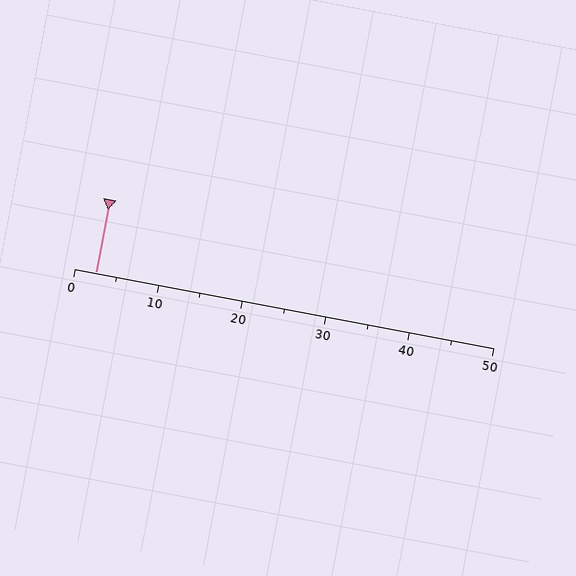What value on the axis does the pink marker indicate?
The marker indicates approximately 2.5.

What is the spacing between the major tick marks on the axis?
The major ticks are spaced 10 apart.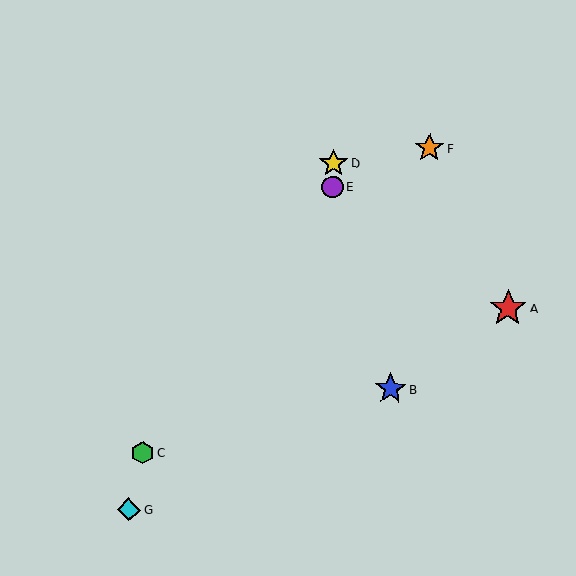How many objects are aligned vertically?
2 objects (D, E) are aligned vertically.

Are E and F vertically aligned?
No, E is at x≈333 and F is at x≈430.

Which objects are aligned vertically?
Objects D, E are aligned vertically.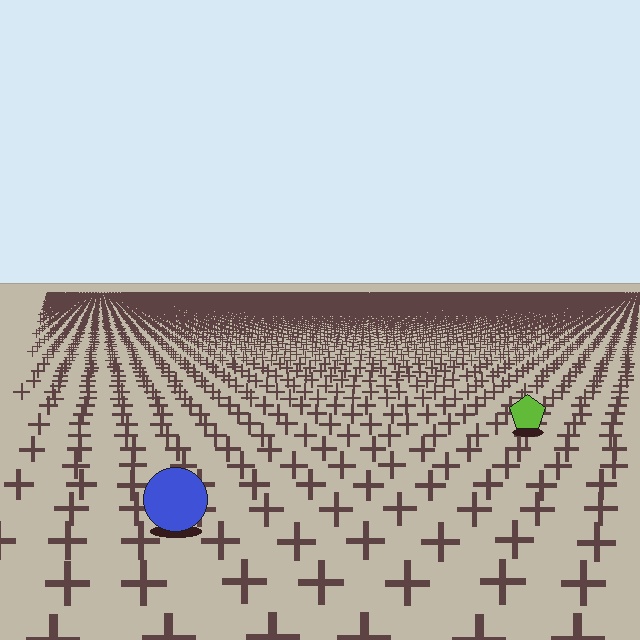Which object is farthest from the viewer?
The lime pentagon is farthest from the viewer. It appears smaller and the ground texture around it is denser.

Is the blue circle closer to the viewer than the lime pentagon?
Yes. The blue circle is closer — you can tell from the texture gradient: the ground texture is coarser near it.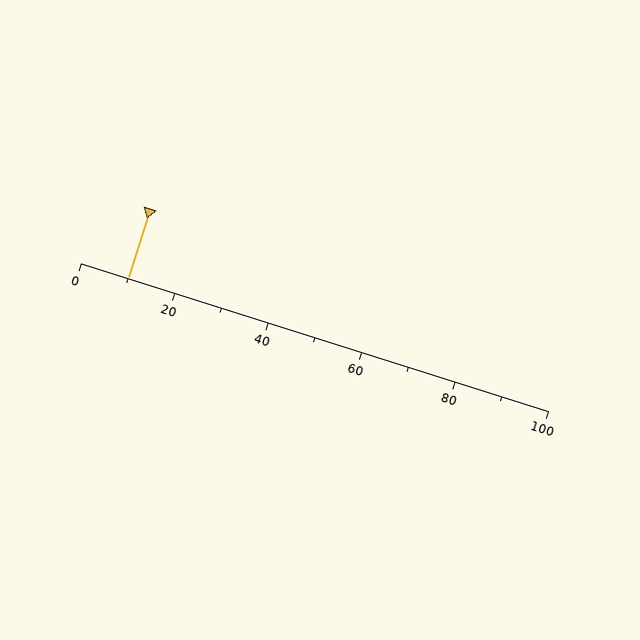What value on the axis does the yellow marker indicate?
The marker indicates approximately 10.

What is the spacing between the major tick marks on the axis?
The major ticks are spaced 20 apart.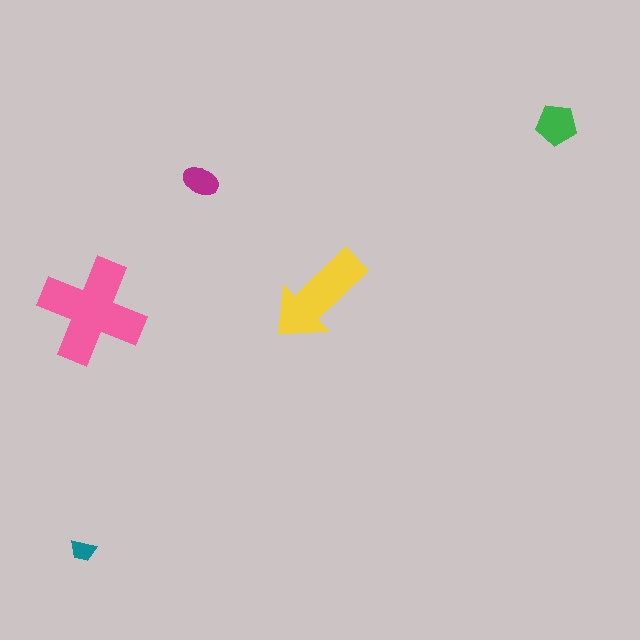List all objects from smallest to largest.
The teal trapezoid, the magenta ellipse, the green pentagon, the yellow arrow, the pink cross.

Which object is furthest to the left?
The teal trapezoid is leftmost.